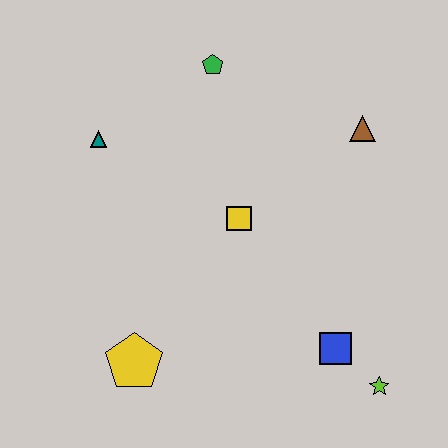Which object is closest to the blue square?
The lime star is closest to the blue square.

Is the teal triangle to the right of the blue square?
No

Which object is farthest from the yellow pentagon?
The brown triangle is farthest from the yellow pentagon.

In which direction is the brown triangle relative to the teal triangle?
The brown triangle is to the right of the teal triangle.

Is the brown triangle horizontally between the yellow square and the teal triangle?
No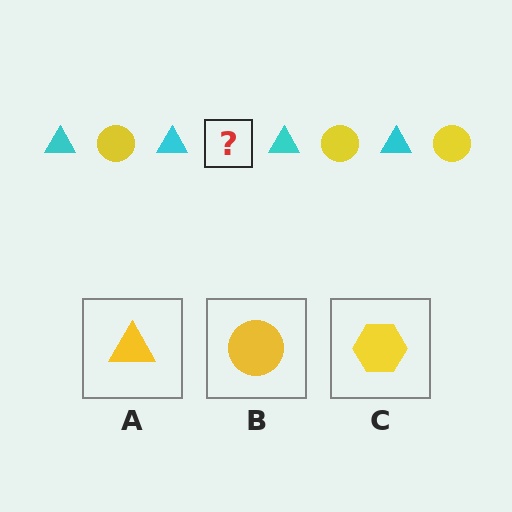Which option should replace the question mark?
Option B.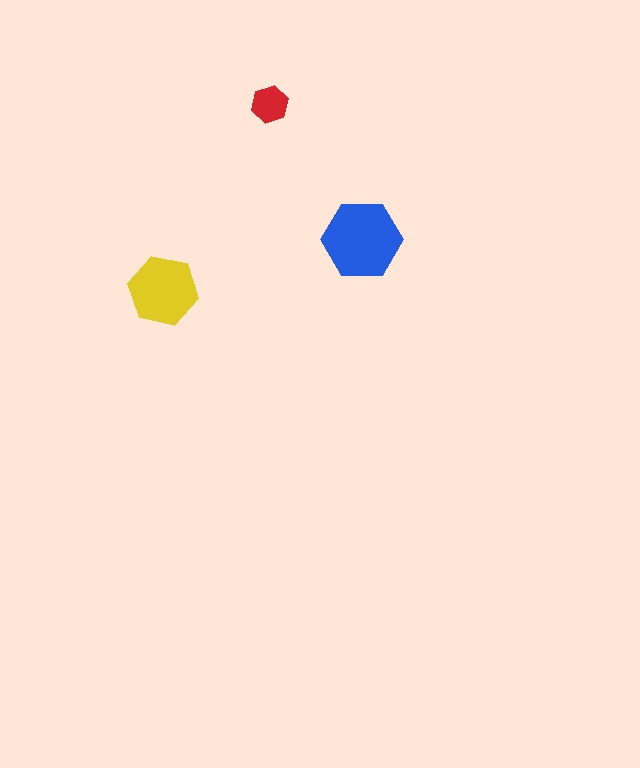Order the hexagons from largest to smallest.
the blue one, the yellow one, the red one.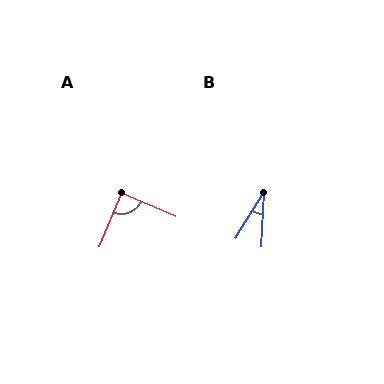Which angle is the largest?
A, at approximately 89 degrees.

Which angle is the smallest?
B, at approximately 29 degrees.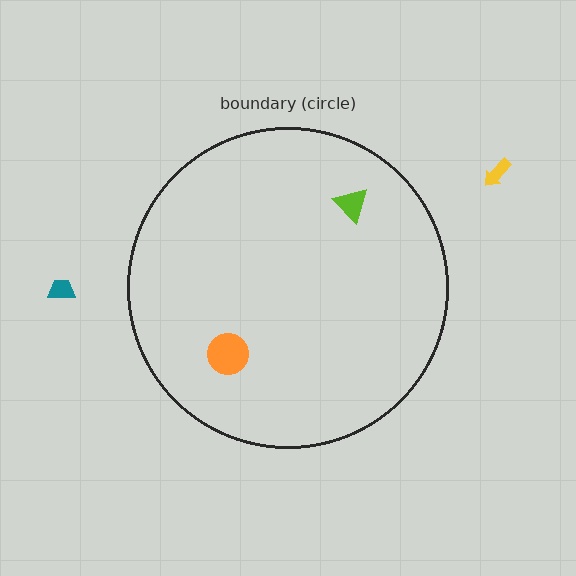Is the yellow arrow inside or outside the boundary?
Outside.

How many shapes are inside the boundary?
2 inside, 2 outside.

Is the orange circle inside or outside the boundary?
Inside.